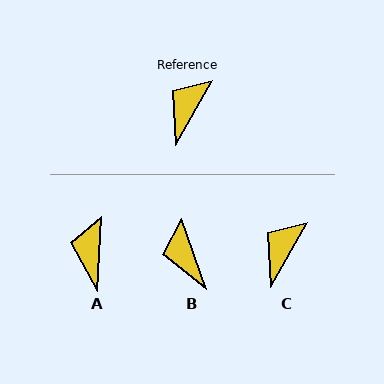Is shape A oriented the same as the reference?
No, it is off by about 26 degrees.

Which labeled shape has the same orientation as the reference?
C.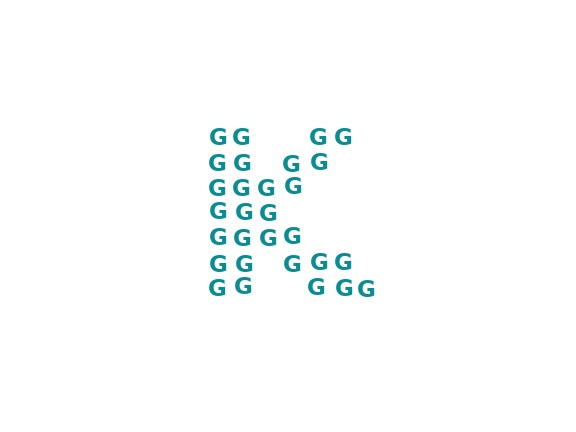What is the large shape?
The large shape is the letter K.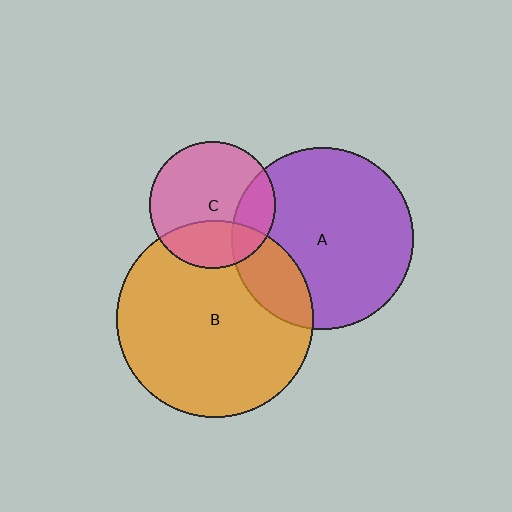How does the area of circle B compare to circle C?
Approximately 2.4 times.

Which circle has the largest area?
Circle B (orange).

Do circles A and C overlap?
Yes.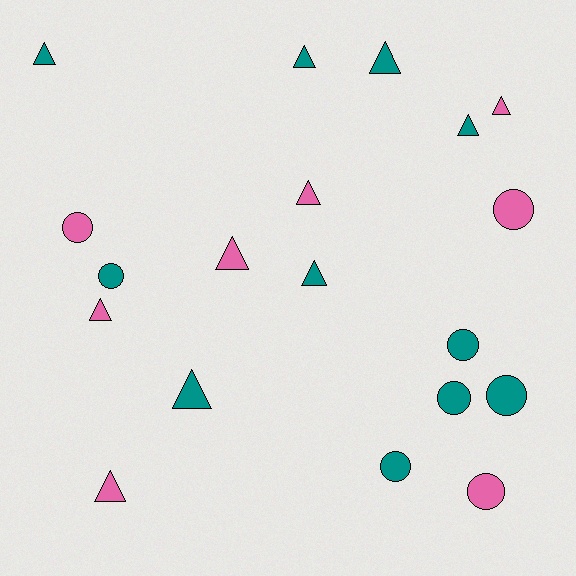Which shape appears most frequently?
Triangle, with 11 objects.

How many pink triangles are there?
There are 5 pink triangles.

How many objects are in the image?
There are 19 objects.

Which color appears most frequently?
Teal, with 11 objects.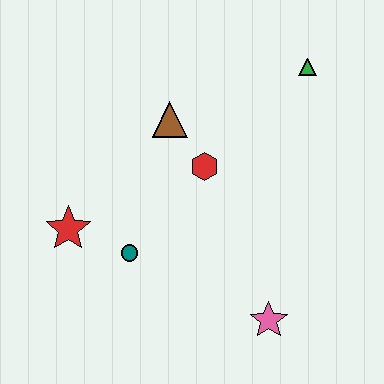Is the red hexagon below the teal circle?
No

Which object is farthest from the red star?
The green triangle is farthest from the red star.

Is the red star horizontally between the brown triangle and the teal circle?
No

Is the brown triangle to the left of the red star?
No